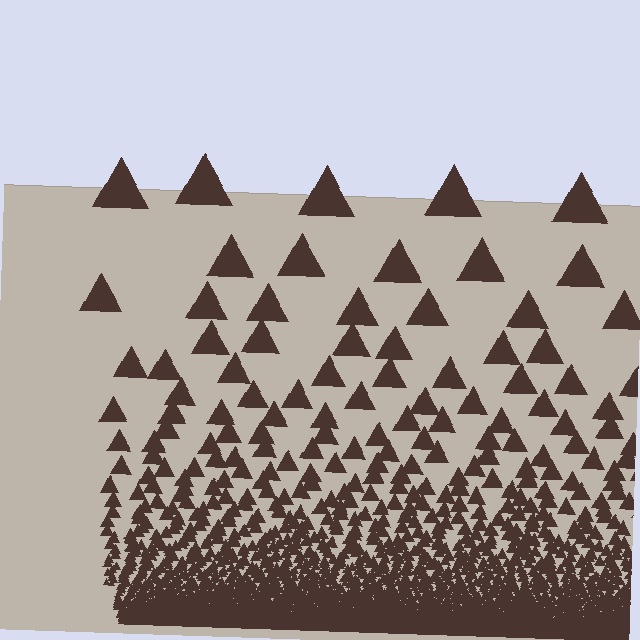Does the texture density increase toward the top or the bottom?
Density increases toward the bottom.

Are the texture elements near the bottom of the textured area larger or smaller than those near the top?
Smaller. The gradient is inverted — elements near the bottom are smaller and denser.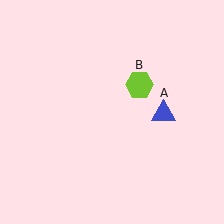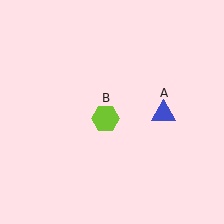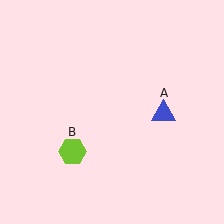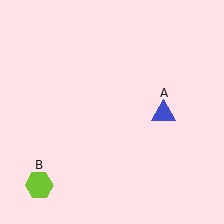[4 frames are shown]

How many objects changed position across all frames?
1 object changed position: lime hexagon (object B).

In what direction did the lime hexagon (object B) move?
The lime hexagon (object B) moved down and to the left.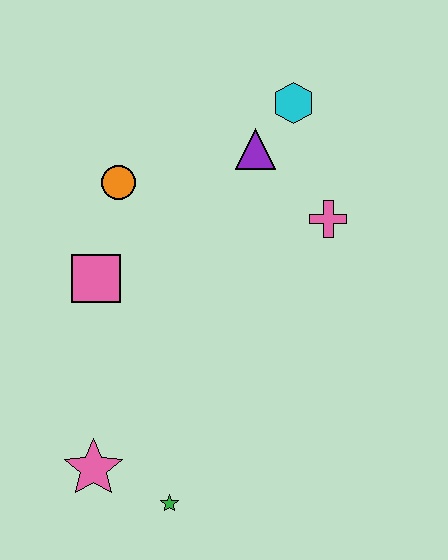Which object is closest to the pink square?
The orange circle is closest to the pink square.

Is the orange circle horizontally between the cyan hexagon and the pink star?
Yes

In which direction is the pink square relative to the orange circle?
The pink square is below the orange circle.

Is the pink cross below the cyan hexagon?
Yes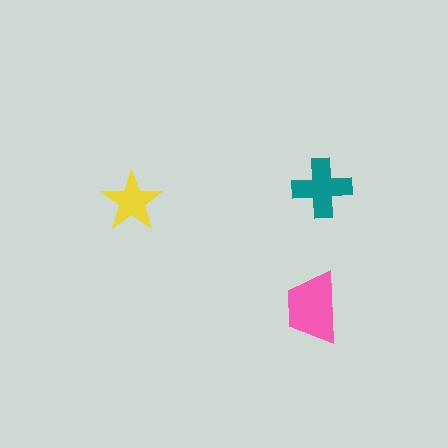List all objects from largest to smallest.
The pink trapezoid, the teal cross, the yellow star.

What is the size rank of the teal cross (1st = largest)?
2nd.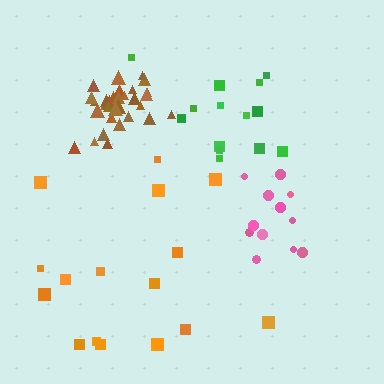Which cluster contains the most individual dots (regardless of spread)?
Brown (32).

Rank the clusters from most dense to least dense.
brown, green, pink, orange.